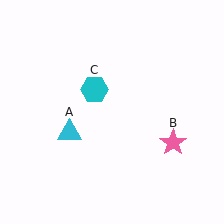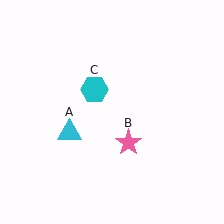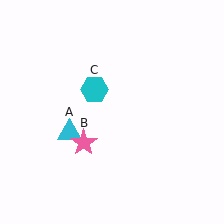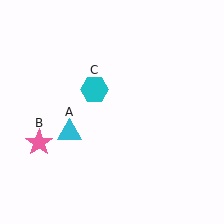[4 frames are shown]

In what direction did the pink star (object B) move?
The pink star (object B) moved left.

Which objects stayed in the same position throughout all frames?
Cyan triangle (object A) and cyan hexagon (object C) remained stationary.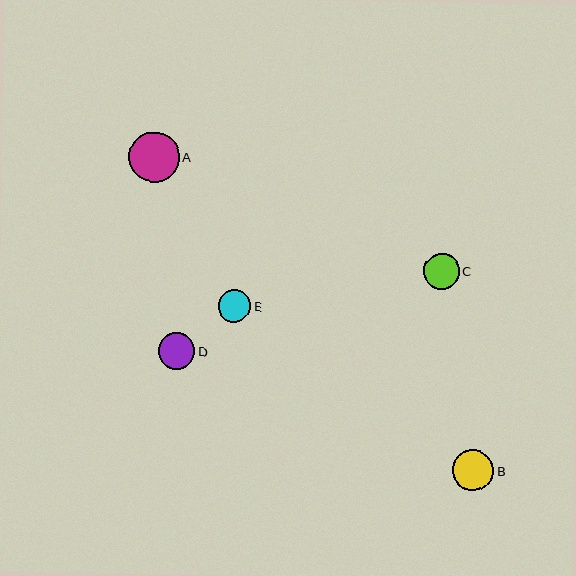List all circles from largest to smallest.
From largest to smallest: A, B, D, C, E.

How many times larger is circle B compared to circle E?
Circle B is approximately 1.3 times the size of circle E.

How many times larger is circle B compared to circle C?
Circle B is approximately 1.1 times the size of circle C.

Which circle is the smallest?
Circle E is the smallest with a size of approximately 32 pixels.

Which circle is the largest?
Circle A is the largest with a size of approximately 50 pixels.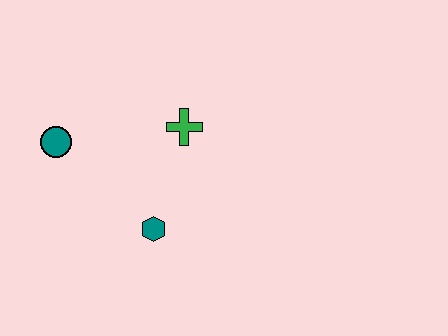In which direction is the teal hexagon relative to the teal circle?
The teal hexagon is to the right of the teal circle.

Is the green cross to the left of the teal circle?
No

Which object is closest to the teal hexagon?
The green cross is closest to the teal hexagon.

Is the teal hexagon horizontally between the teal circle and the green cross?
Yes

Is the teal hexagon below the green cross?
Yes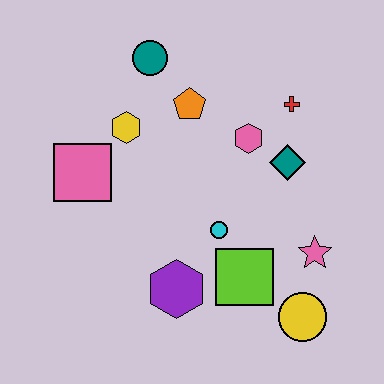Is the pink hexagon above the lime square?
Yes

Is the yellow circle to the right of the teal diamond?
Yes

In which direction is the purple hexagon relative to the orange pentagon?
The purple hexagon is below the orange pentagon.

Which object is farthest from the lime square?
The teal circle is farthest from the lime square.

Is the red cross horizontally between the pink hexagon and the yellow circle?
Yes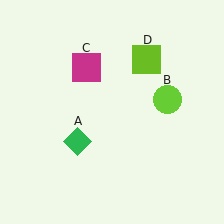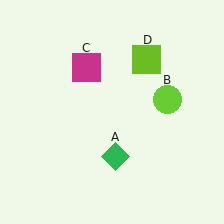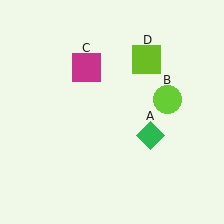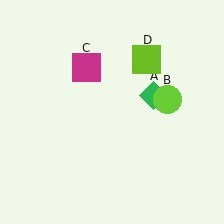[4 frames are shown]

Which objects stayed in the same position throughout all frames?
Lime circle (object B) and magenta square (object C) and lime square (object D) remained stationary.